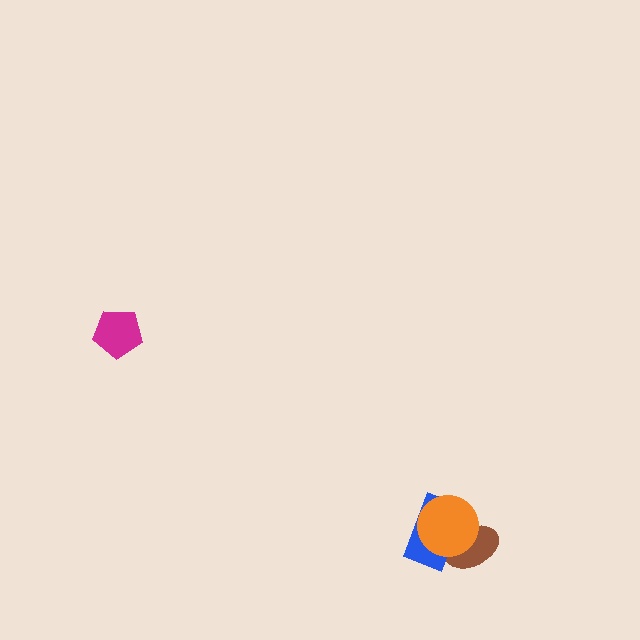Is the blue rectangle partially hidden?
Yes, it is partially covered by another shape.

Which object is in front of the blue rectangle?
The orange circle is in front of the blue rectangle.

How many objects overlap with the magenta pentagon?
0 objects overlap with the magenta pentagon.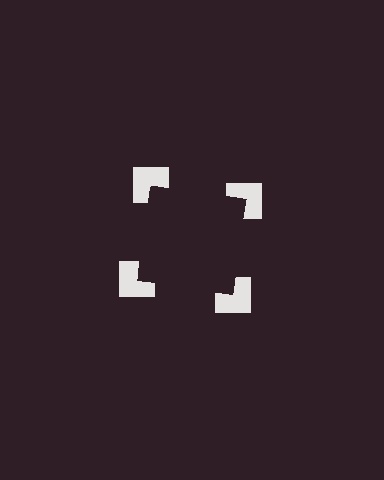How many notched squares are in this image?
There are 4 — one at each vertex of the illusory square.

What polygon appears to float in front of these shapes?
An illusory square — its edges are inferred from the aligned wedge cuts in the notched squares, not physically drawn.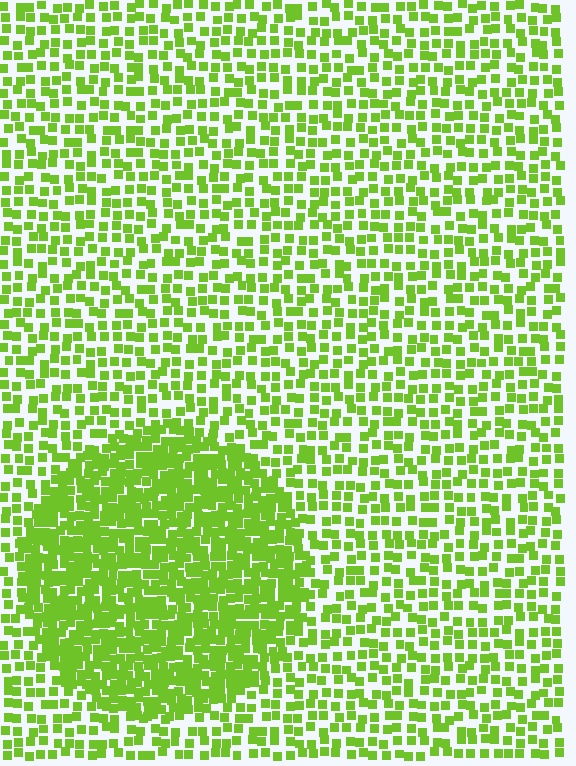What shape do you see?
I see a circle.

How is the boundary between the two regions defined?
The boundary is defined by a change in element density (approximately 2.1x ratio). All elements are the same color, size, and shape.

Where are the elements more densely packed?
The elements are more densely packed inside the circle boundary.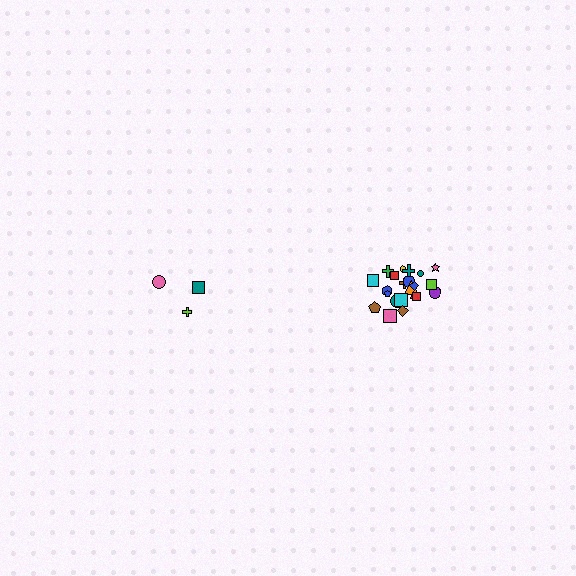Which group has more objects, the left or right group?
The right group.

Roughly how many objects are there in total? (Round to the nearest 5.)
Roughly 25 objects in total.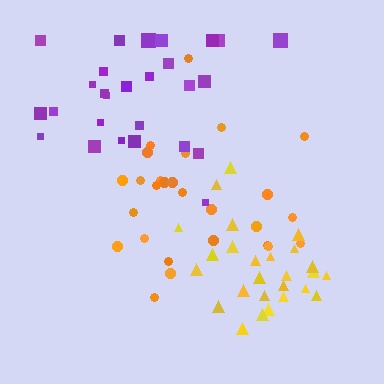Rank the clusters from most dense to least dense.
yellow, purple, orange.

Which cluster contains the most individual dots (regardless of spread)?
Orange (27).